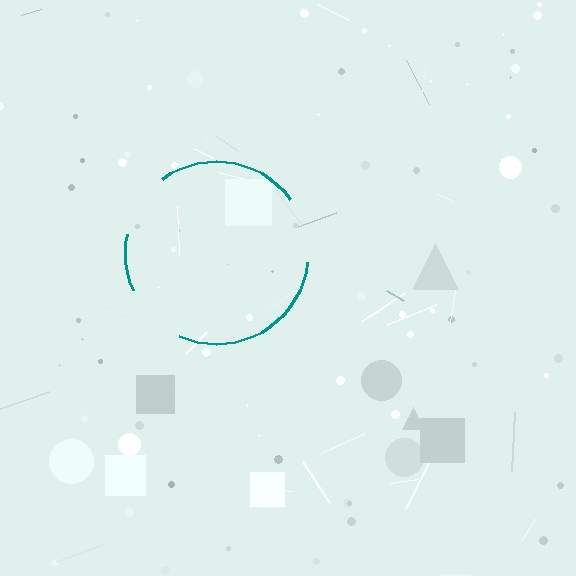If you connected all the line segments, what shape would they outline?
They would outline a circle.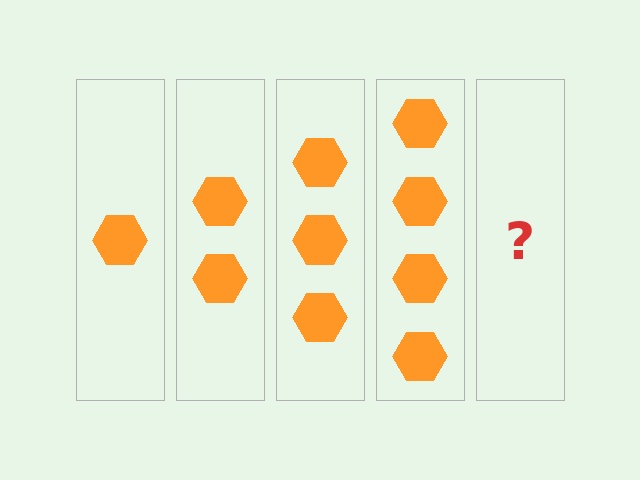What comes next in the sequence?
The next element should be 5 hexagons.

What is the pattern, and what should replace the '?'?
The pattern is that each step adds one more hexagon. The '?' should be 5 hexagons.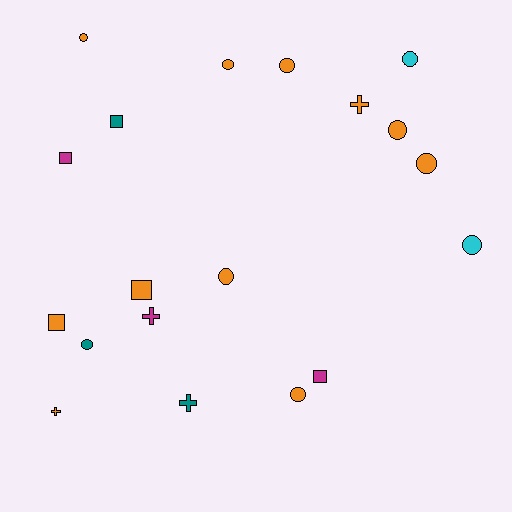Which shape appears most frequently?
Circle, with 10 objects.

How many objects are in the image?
There are 19 objects.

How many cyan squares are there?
There are no cyan squares.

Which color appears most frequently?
Orange, with 11 objects.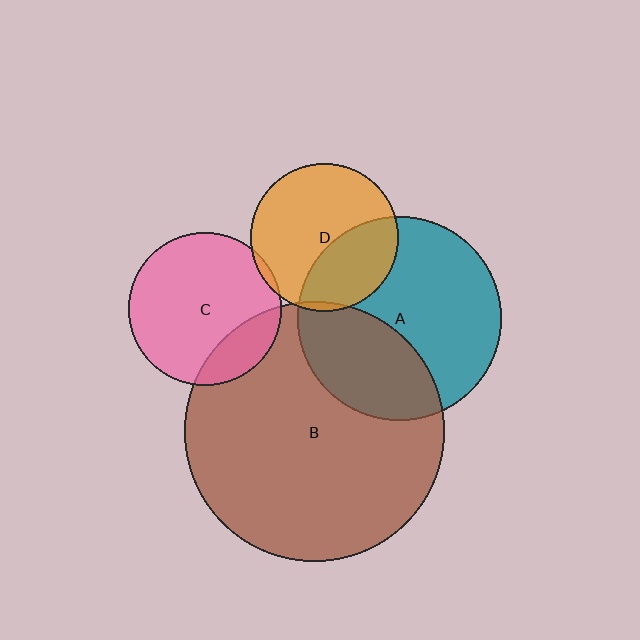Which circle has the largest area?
Circle B (brown).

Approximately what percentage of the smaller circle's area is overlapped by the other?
Approximately 35%.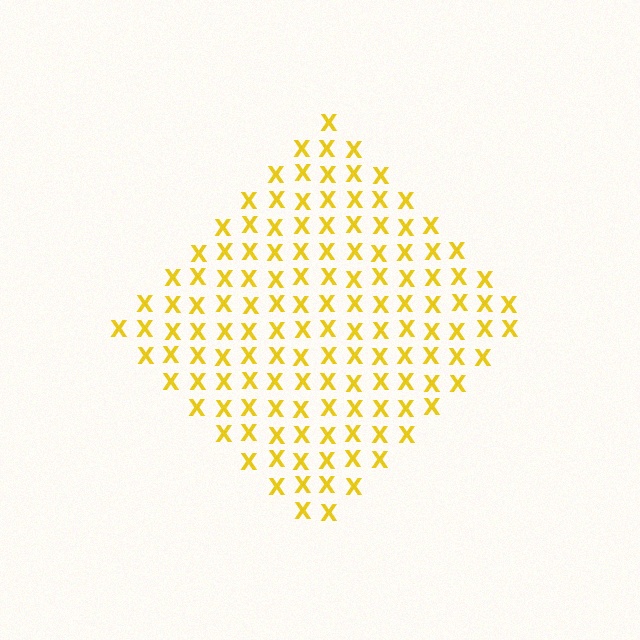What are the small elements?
The small elements are letter X's.